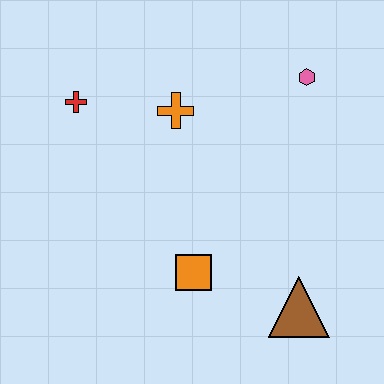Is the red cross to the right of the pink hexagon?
No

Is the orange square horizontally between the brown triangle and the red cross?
Yes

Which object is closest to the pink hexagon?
The orange cross is closest to the pink hexagon.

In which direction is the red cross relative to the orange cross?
The red cross is to the left of the orange cross.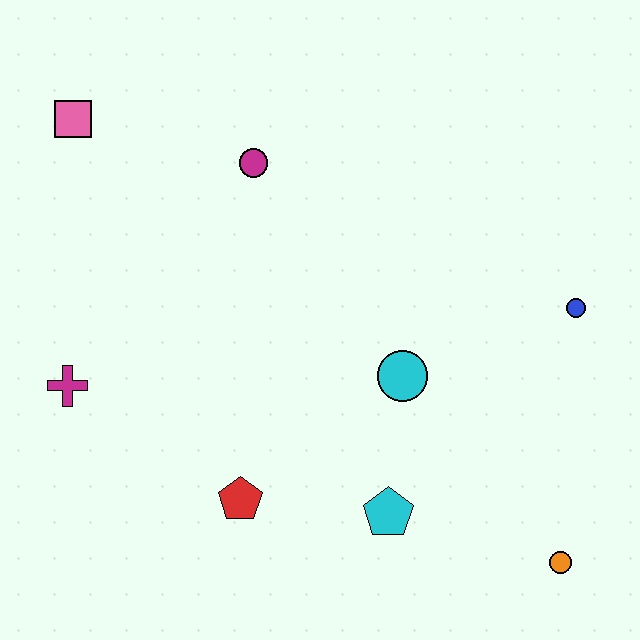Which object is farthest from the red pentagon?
The pink square is farthest from the red pentagon.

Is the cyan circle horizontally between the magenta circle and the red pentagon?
No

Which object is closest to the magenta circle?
The pink square is closest to the magenta circle.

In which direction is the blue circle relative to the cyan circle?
The blue circle is to the right of the cyan circle.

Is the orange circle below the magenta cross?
Yes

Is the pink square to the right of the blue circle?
No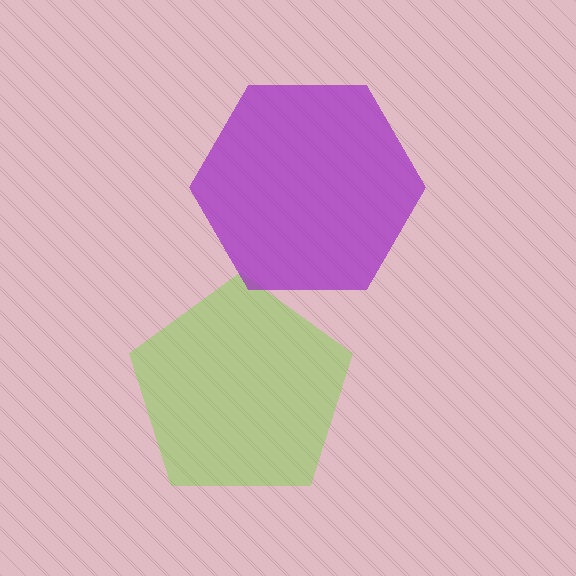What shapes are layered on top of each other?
The layered shapes are: a lime pentagon, a purple hexagon.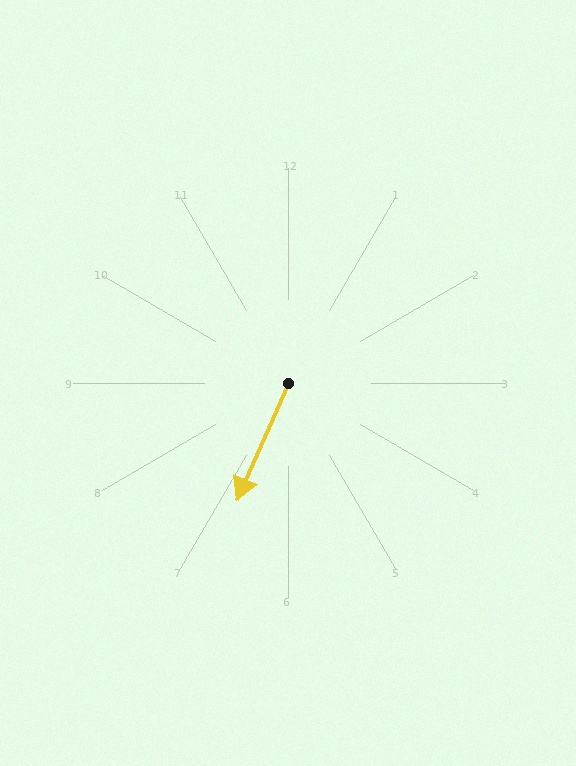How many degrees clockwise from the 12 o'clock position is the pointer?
Approximately 204 degrees.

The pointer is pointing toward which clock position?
Roughly 7 o'clock.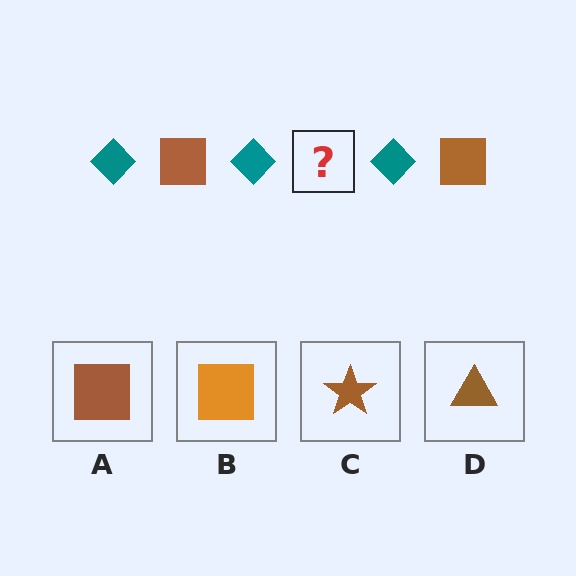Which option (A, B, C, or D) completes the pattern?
A.